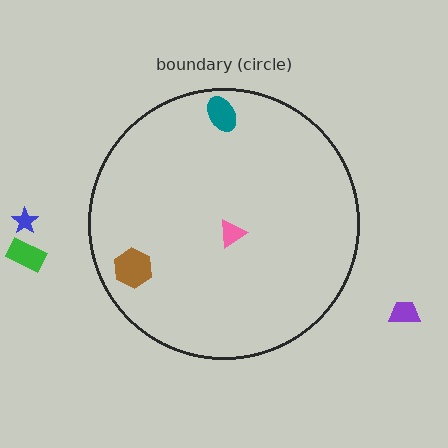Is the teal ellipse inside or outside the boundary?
Inside.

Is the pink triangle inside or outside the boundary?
Inside.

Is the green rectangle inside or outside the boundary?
Outside.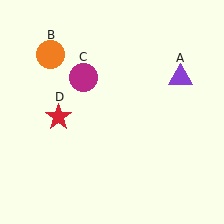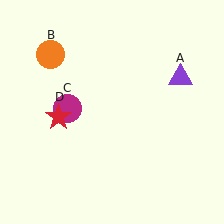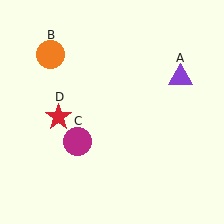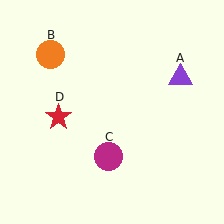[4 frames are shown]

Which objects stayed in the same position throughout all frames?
Purple triangle (object A) and orange circle (object B) and red star (object D) remained stationary.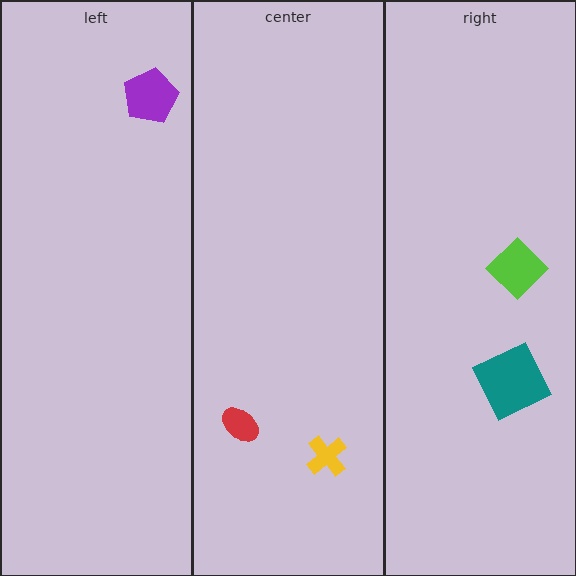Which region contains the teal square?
The right region.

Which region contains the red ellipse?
The center region.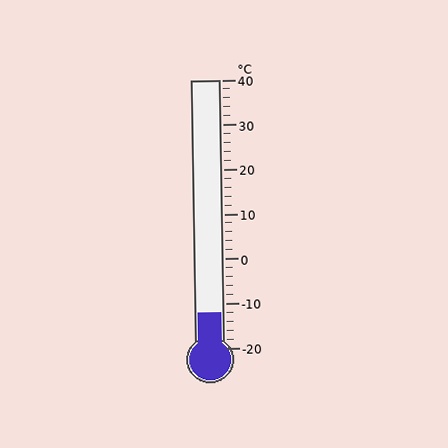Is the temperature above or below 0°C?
The temperature is below 0°C.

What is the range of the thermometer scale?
The thermometer scale ranges from -20°C to 40°C.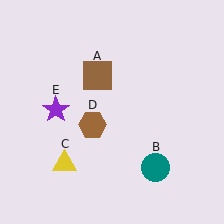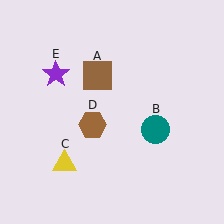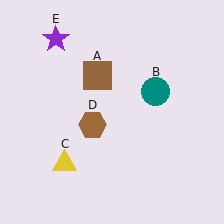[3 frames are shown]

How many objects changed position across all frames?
2 objects changed position: teal circle (object B), purple star (object E).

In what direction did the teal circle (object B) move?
The teal circle (object B) moved up.